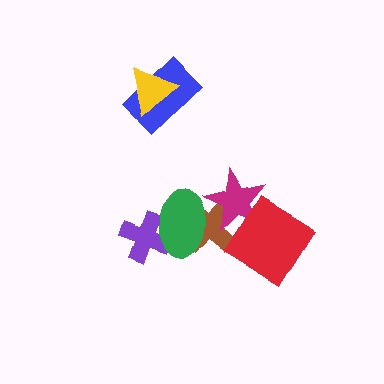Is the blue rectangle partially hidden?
Yes, it is partially covered by another shape.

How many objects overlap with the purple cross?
1 object overlaps with the purple cross.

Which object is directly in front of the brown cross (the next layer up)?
The magenta star is directly in front of the brown cross.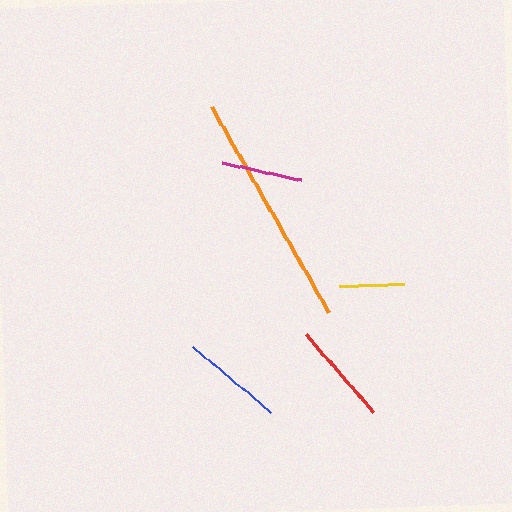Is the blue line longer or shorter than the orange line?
The orange line is longer than the blue line.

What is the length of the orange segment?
The orange segment is approximately 236 pixels long.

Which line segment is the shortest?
The yellow line is the shortest at approximately 65 pixels.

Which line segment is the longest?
The orange line is the longest at approximately 236 pixels.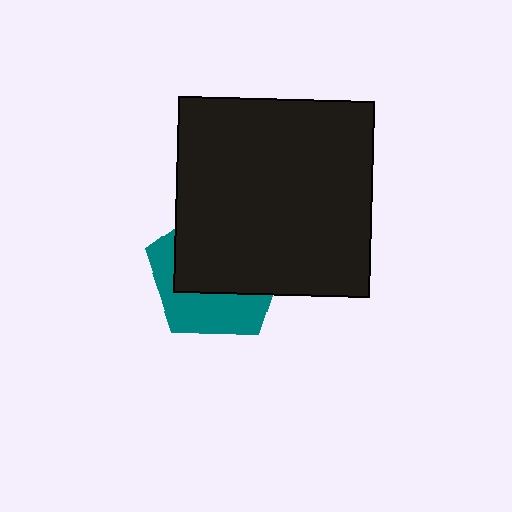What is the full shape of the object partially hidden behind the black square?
The partially hidden object is a teal pentagon.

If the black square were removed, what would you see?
You would see the complete teal pentagon.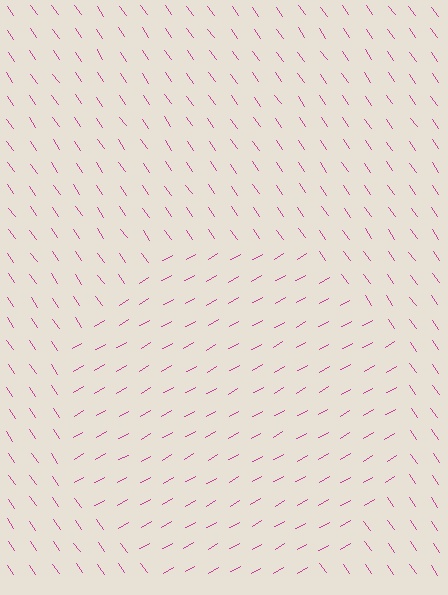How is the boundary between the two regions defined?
The boundary is defined purely by a change in line orientation (approximately 84 degrees difference). All lines are the same color and thickness.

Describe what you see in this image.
The image is filled with small magenta line segments. A circle region in the image has lines oriented differently from the surrounding lines, creating a visible texture boundary.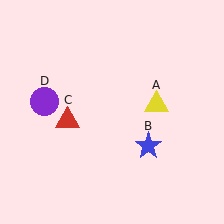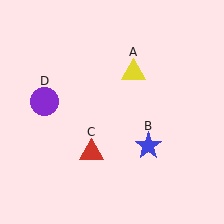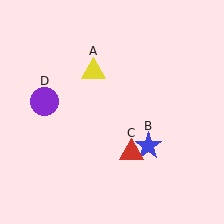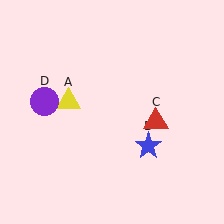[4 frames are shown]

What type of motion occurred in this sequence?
The yellow triangle (object A), red triangle (object C) rotated counterclockwise around the center of the scene.